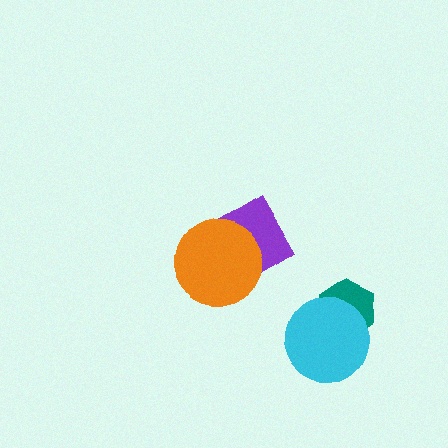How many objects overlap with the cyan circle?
1 object overlaps with the cyan circle.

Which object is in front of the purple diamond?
The orange circle is in front of the purple diamond.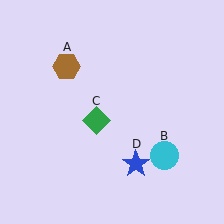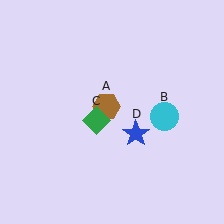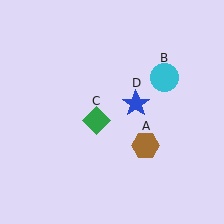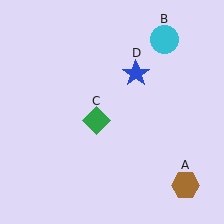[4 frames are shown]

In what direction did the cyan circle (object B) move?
The cyan circle (object B) moved up.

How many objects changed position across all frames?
3 objects changed position: brown hexagon (object A), cyan circle (object B), blue star (object D).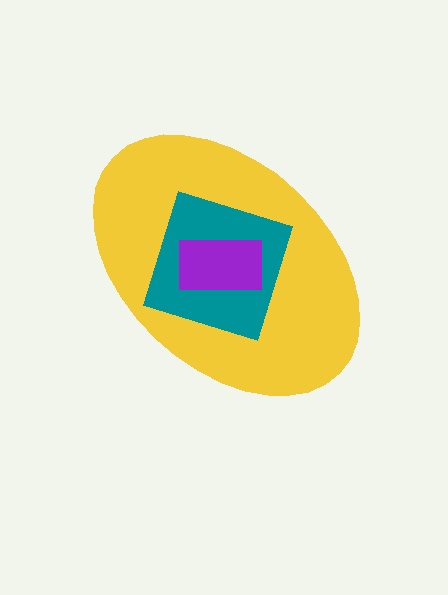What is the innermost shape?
The purple rectangle.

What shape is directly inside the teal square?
The purple rectangle.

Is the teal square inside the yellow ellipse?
Yes.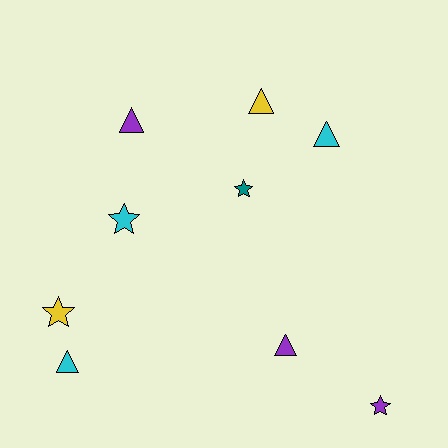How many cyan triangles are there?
There are 2 cyan triangles.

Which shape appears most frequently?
Triangle, with 5 objects.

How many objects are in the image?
There are 9 objects.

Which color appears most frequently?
Cyan, with 3 objects.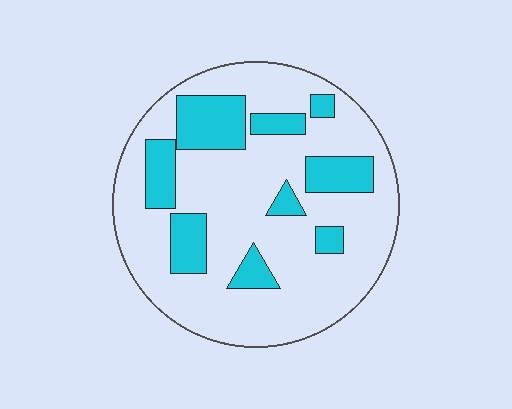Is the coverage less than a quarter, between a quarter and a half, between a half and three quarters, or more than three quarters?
Less than a quarter.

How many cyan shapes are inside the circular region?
9.